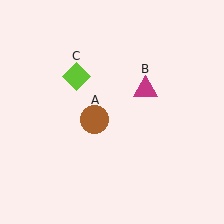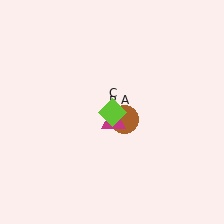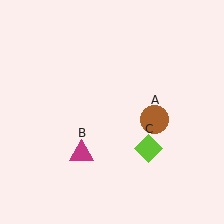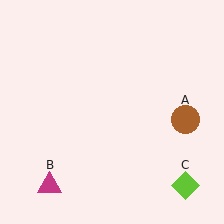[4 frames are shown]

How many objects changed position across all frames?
3 objects changed position: brown circle (object A), magenta triangle (object B), lime diamond (object C).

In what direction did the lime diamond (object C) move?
The lime diamond (object C) moved down and to the right.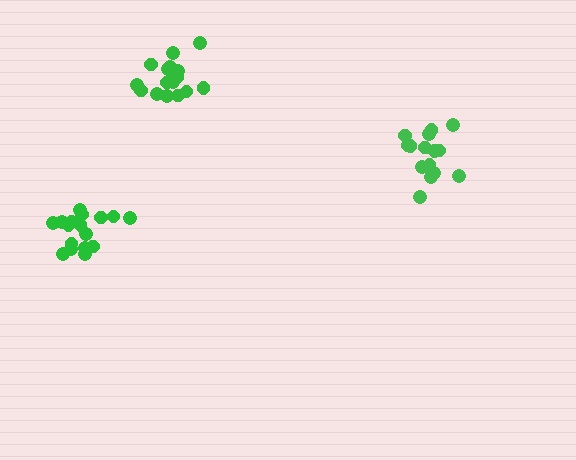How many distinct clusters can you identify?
There are 3 distinct clusters.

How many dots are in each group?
Group 1: 17 dots, Group 2: 17 dots, Group 3: 15 dots (49 total).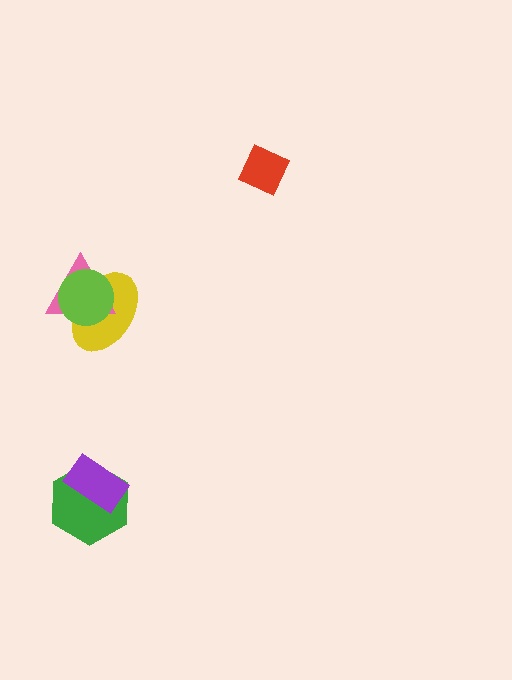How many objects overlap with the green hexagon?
1 object overlaps with the green hexagon.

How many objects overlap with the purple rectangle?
1 object overlaps with the purple rectangle.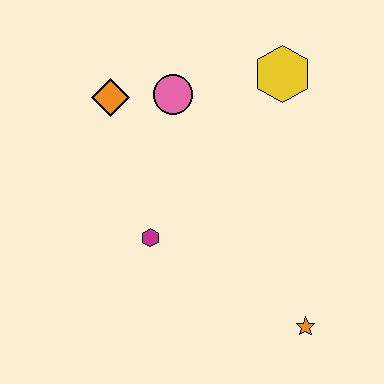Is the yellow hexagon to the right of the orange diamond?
Yes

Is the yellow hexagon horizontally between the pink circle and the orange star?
Yes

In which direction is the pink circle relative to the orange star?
The pink circle is above the orange star.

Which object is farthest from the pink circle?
The orange star is farthest from the pink circle.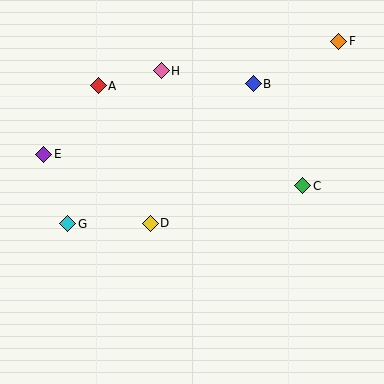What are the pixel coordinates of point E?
Point E is at (44, 154).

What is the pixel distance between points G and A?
The distance between G and A is 142 pixels.